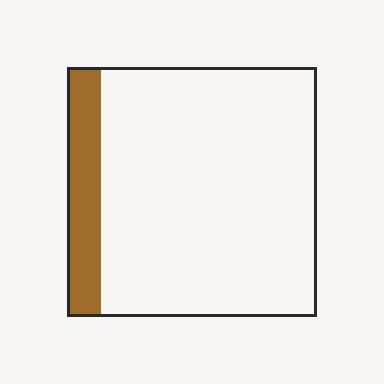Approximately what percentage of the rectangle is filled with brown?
Approximately 15%.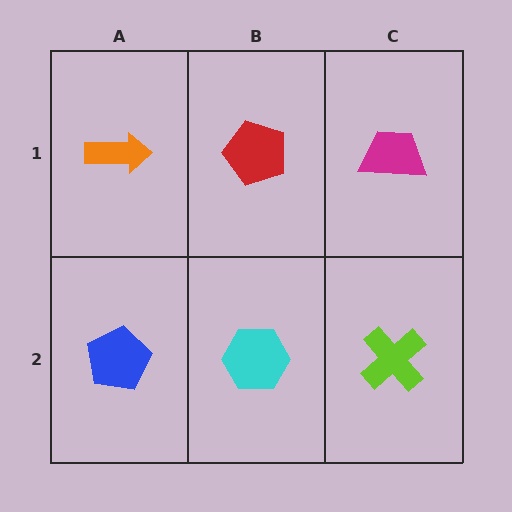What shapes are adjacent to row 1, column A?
A blue pentagon (row 2, column A), a red pentagon (row 1, column B).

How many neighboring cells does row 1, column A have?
2.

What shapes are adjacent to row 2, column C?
A magenta trapezoid (row 1, column C), a cyan hexagon (row 2, column B).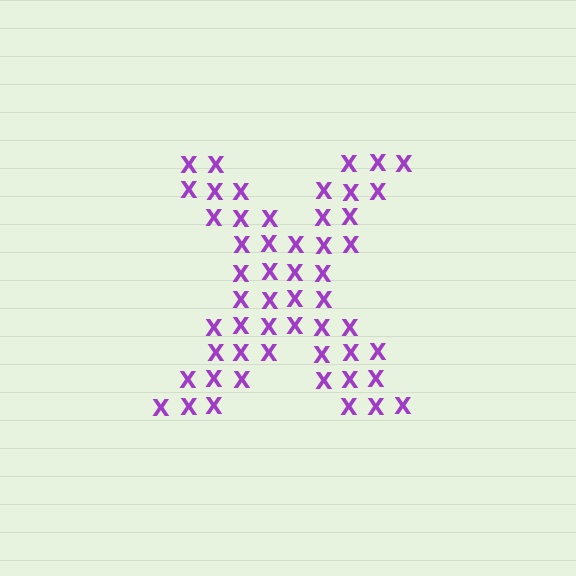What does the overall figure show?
The overall figure shows the letter X.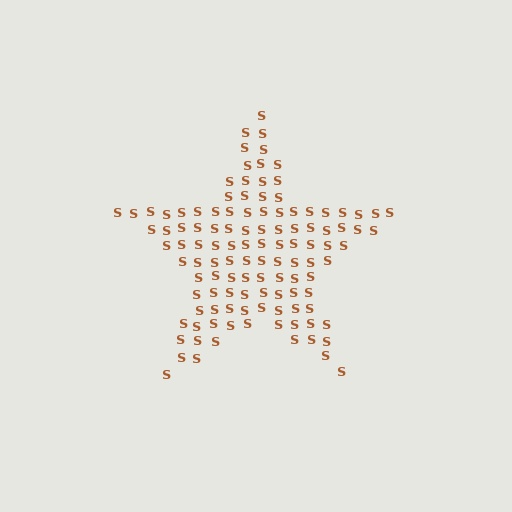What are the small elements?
The small elements are letter S's.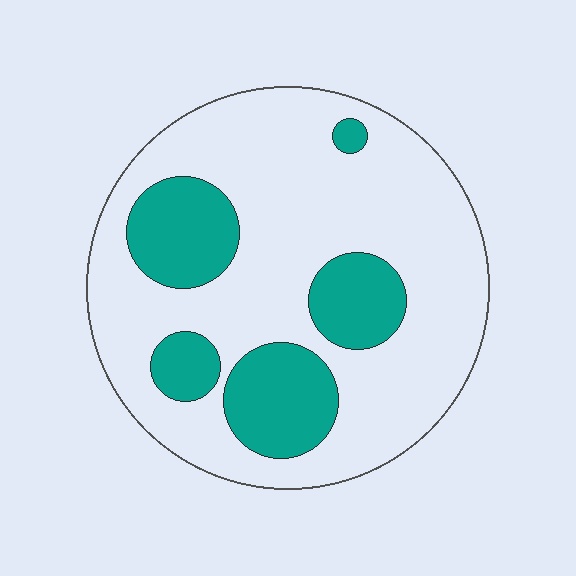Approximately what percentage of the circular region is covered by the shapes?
Approximately 25%.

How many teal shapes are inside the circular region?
5.